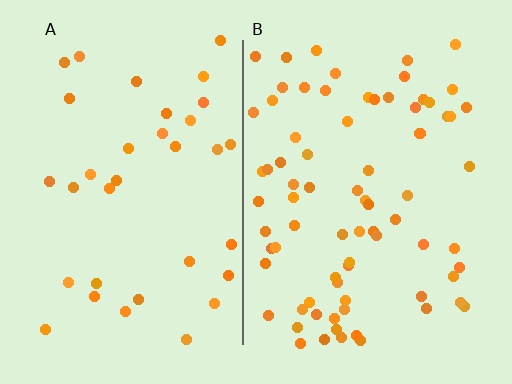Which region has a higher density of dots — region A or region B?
B (the right).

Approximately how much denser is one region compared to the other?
Approximately 2.2× — region B over region A.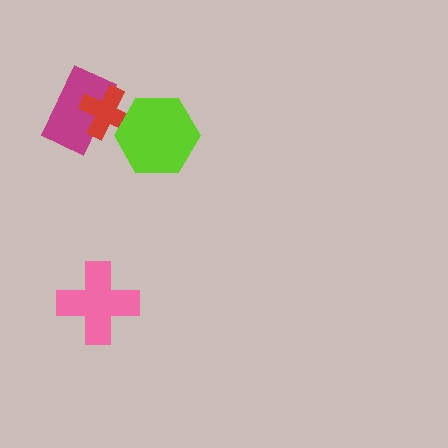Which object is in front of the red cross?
The lime hexagon is in front of the red cross.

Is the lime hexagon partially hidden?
No, no other shape covers it.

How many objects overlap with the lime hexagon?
1 object overlaps with the lime hexagon.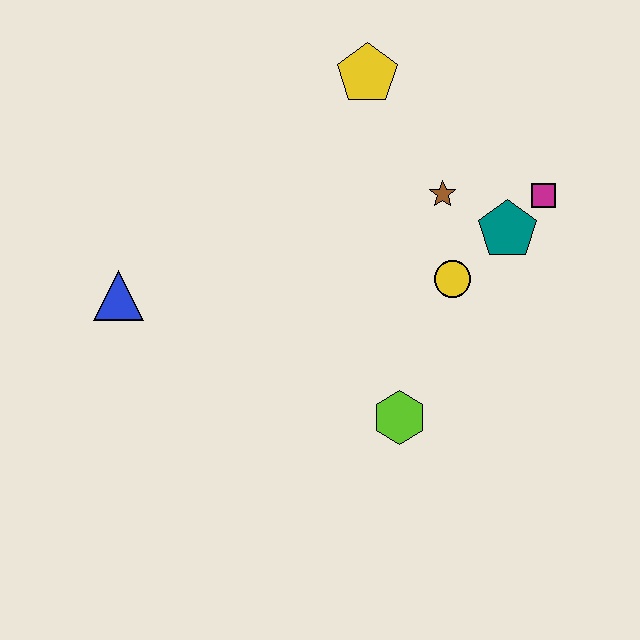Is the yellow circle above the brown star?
No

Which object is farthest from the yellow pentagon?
The lime hexagon is farthest from the yellow pentagon.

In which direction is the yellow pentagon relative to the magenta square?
The yellow pentagon is to the left of the magenta square.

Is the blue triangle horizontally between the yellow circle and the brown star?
No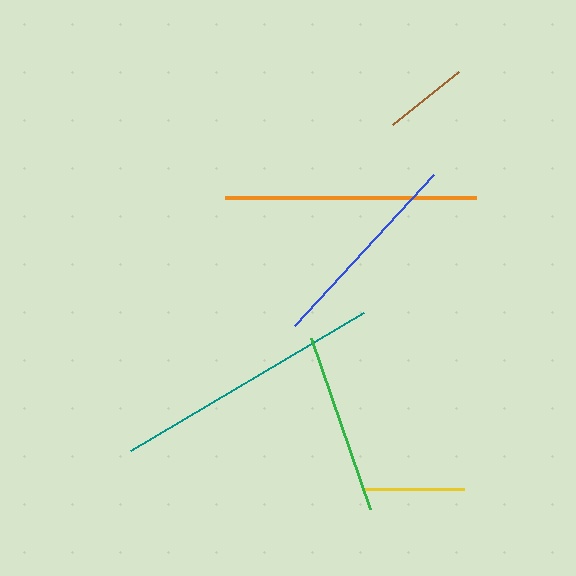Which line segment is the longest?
The teal line is the longest at approximately 271 pixels.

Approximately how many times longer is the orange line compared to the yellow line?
The orange line is approximately 2.5 times the length of the yellow line.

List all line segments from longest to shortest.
From longest to shortest: teal, orange, blue, green, yellow, brown.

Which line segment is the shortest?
The brown line is the shortest at approximately 84 pixels.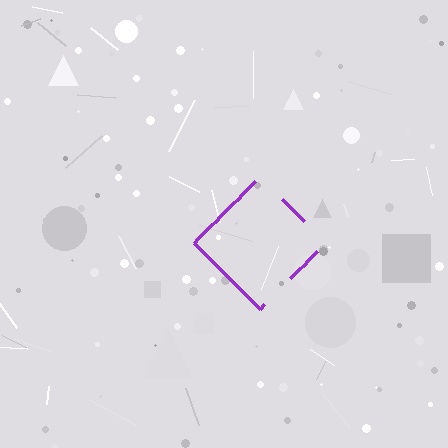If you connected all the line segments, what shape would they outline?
They would outline a diamond.